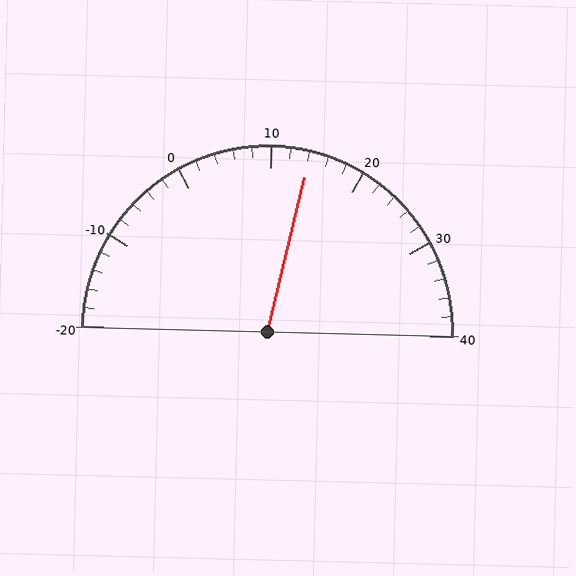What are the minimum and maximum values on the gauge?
The gauge ranges from -20 to 40.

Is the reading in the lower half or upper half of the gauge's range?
The reading is in the upper half of the range (-20 to 40).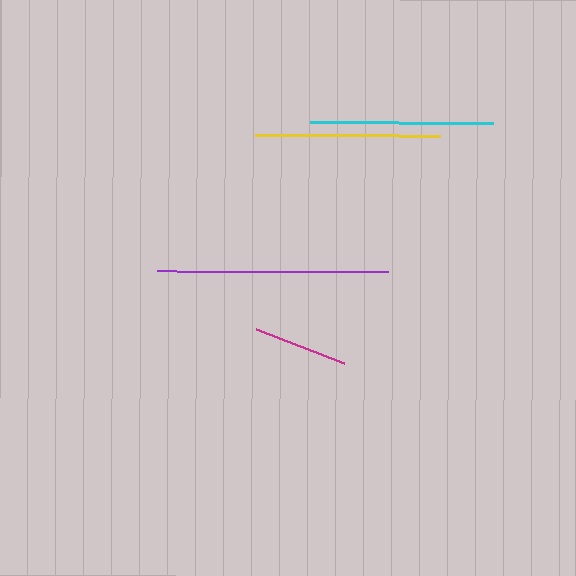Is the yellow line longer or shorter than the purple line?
The purple line is longer than the yellow line.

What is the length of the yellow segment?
The yellow segment is approximately 185 pixels long.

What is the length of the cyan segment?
The cyan segment is approximately 183 pixels long.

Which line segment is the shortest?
The magenta line is the shortest at approximately 94 pixels.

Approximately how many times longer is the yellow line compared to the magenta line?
The yellow line is approximately 2.0 times the length of the magenta line.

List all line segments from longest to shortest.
From longest to shortest: purple, yellow, cyan, magenta.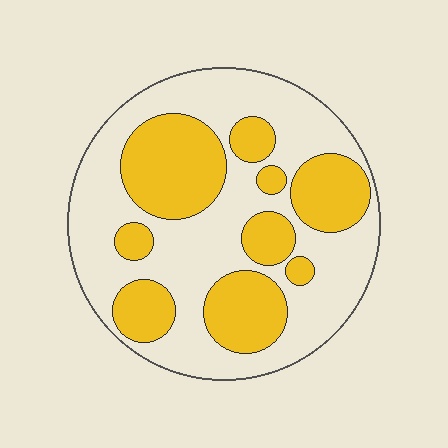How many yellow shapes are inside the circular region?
9.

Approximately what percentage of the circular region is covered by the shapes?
Approximately 40%.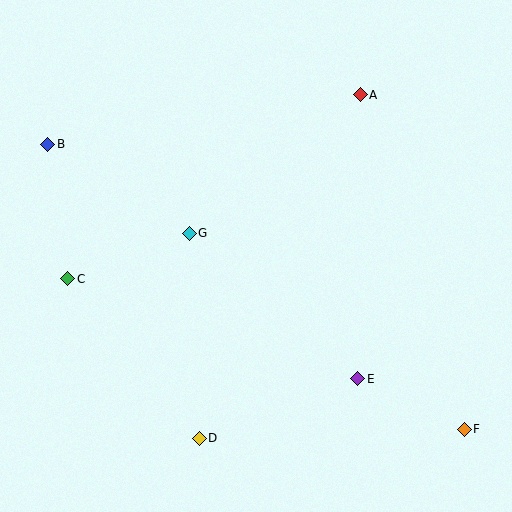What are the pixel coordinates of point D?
Point D is at (199, 438).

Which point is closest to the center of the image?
Point G at (189, 233) is closest to the center.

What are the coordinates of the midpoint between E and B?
The midpoint between E and B is at (203, 262).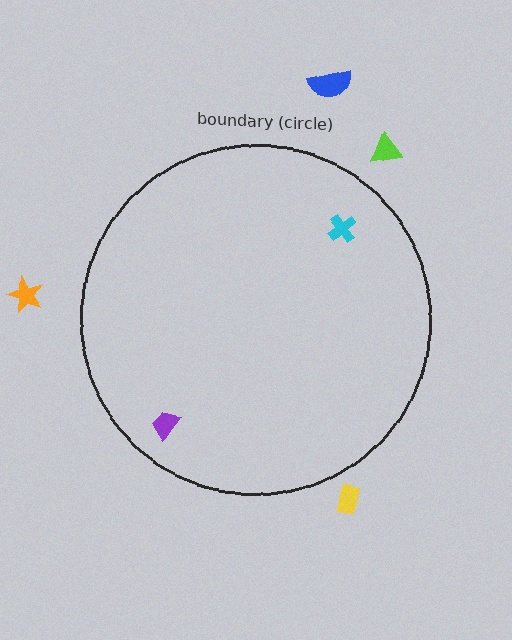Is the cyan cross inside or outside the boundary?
Inside.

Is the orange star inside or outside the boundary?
Outside.